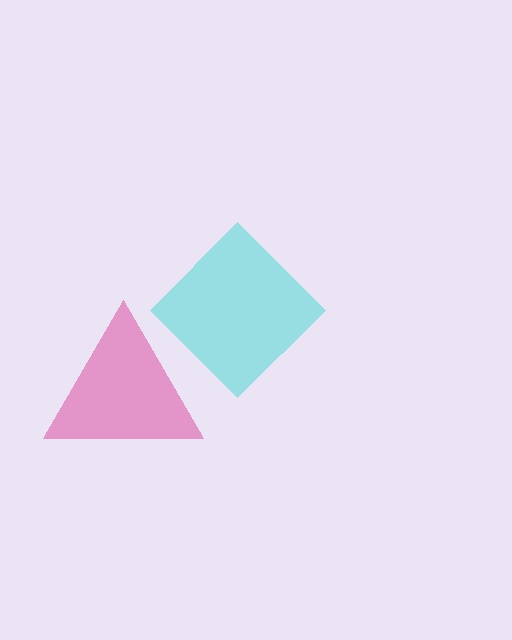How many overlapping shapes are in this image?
There are 2 overlapping shapes in the image.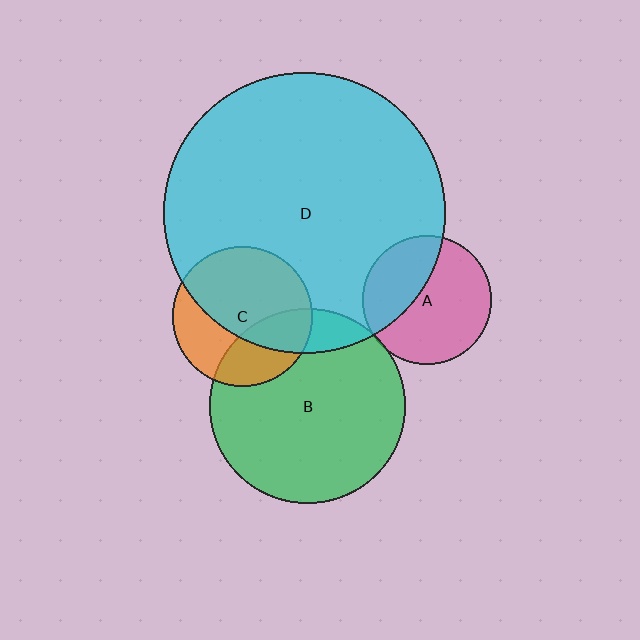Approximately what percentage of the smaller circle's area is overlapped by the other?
Approximately 35%.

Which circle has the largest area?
Circle D (cyan).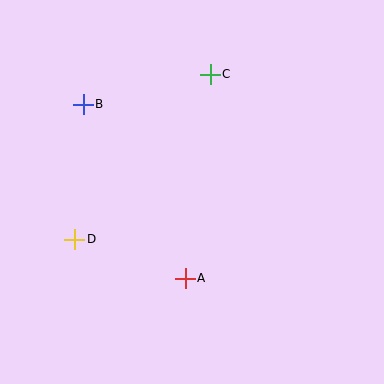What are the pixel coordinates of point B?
Point B is at (83, 104).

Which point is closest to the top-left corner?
Point B is closest to the top-left corner.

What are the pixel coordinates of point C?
Point C is at (210, 74).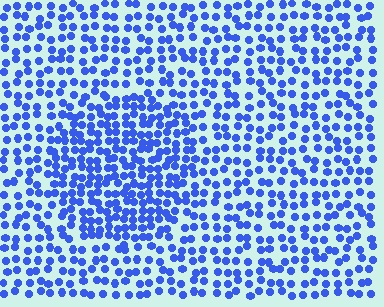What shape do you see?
I see a circle.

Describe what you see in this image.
The image contains small blue elements arranged at two different densities. A circle-shaped region is visible where the elements are more densely packed than the surrounding area.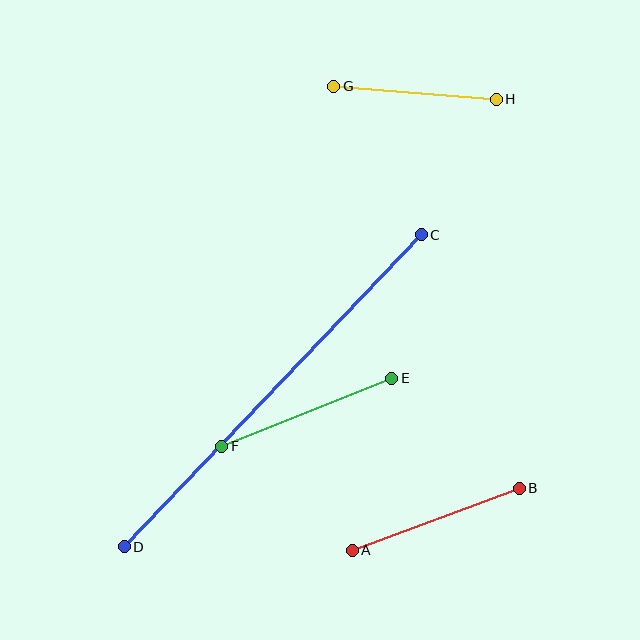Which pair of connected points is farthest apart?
Points C and D are farthest apart.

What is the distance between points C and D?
The distance is approximately 431 pixels.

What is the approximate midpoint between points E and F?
The midpoint is at approximately (307, 412) pixels.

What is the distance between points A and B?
The distance is approximately 178 pixels.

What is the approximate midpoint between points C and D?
The midpoint is at approximately (273, 391) pixels.